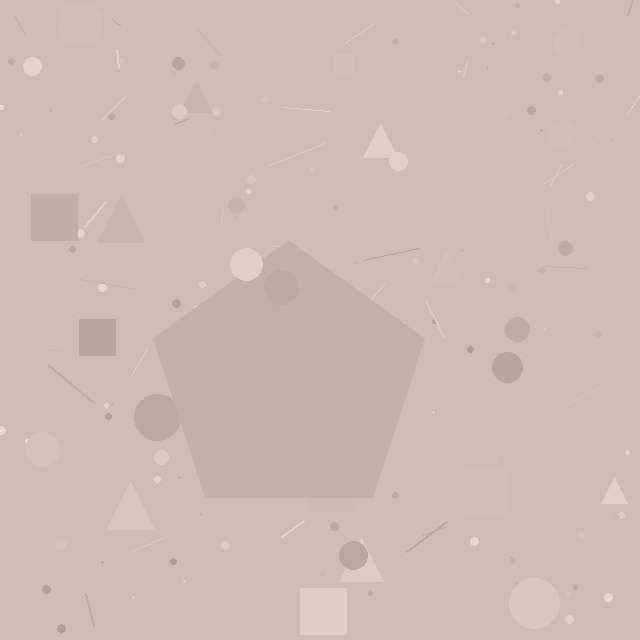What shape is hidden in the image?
A pentagon is hidden in the image.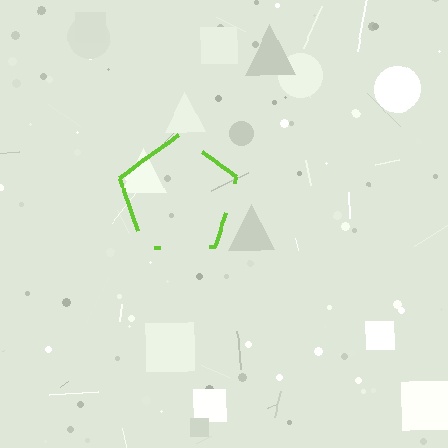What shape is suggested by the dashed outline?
The dashed outline suggests a pentagon.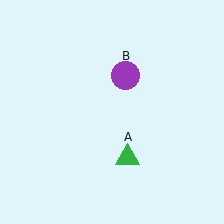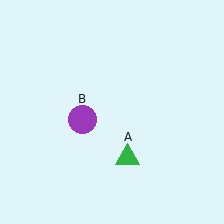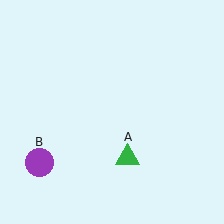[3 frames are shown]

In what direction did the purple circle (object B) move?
The purple circle (object B) moved down and to the left.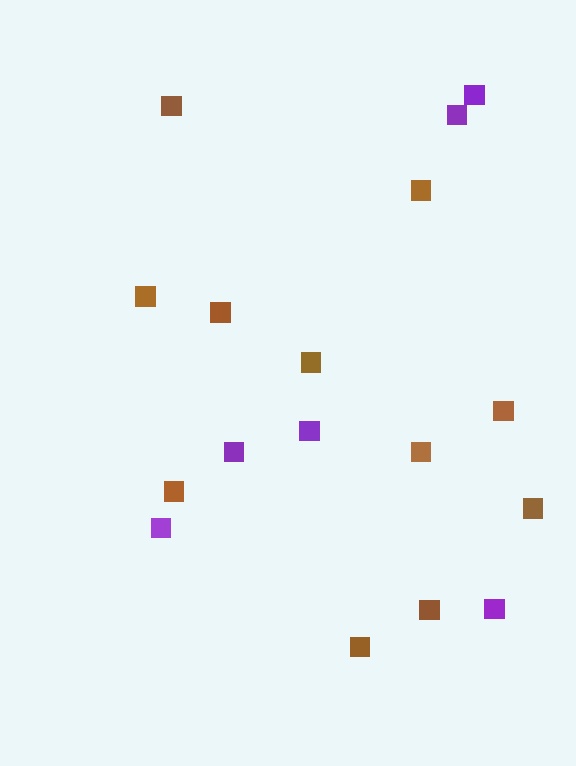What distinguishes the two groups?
There are 2 groups: one group of brown squares (11) and one group of purple squares (6).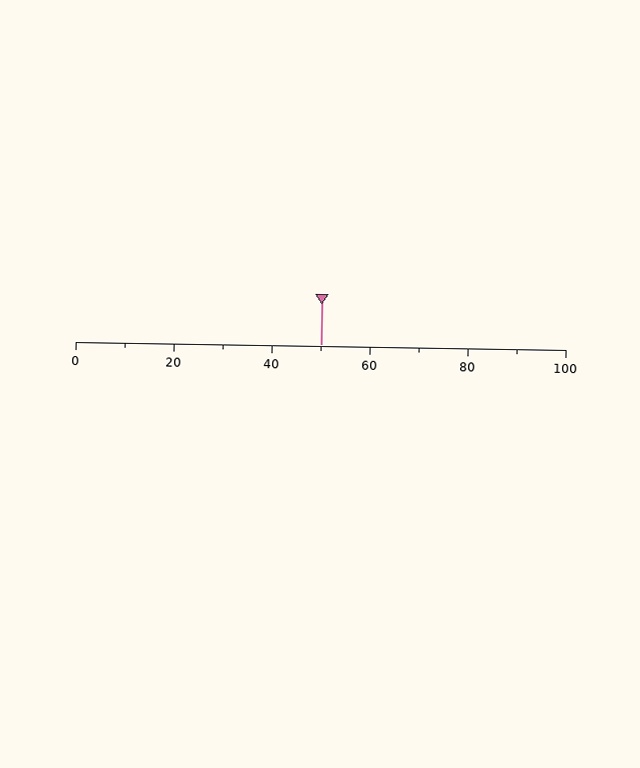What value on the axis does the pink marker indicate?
The marker indicates approximately 50.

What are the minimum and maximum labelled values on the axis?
The axis runs from 0 to 100.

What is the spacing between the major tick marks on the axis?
The major ticks are spaced 20 apart.